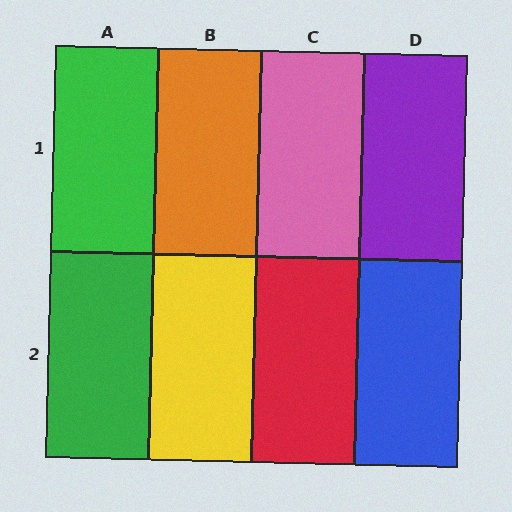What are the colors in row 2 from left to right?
Green, yellow, red, blue.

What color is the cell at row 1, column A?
Green.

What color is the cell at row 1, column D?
Purple.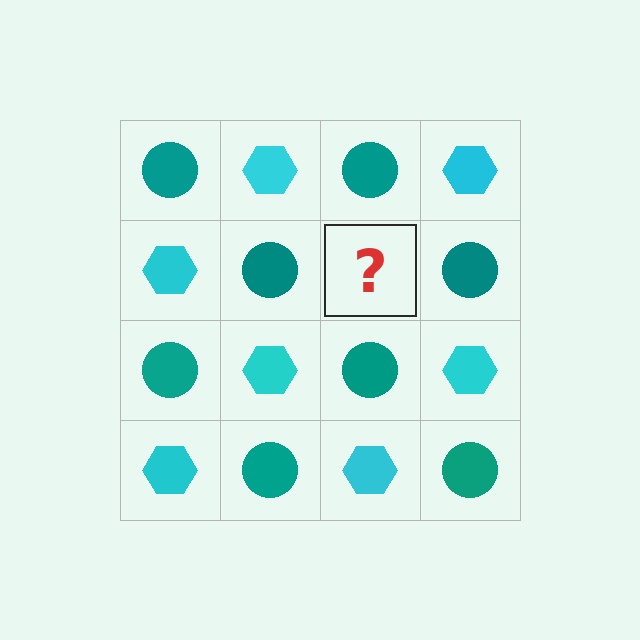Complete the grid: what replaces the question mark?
The question mark should be replaced with a cyan hexagon.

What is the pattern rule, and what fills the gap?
The rule is that it alternates teal circle and cyan hexagon in a checkerboard pattern. The gap should be filled with a cyan hexagon.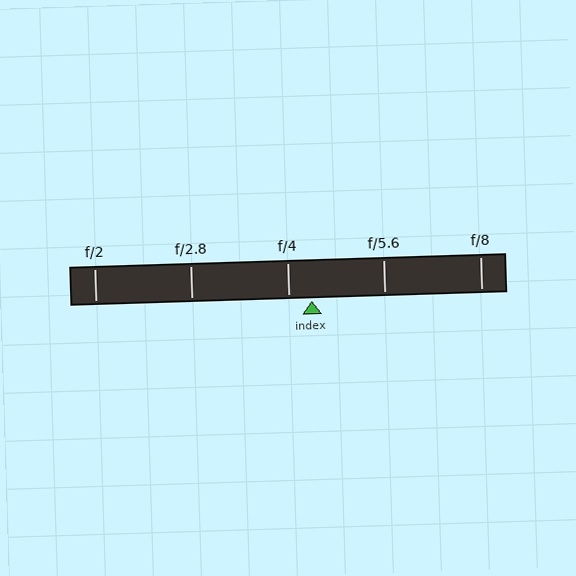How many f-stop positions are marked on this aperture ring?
There are 5 f-stop positions marked.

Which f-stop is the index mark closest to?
The index mark is closest to f/4.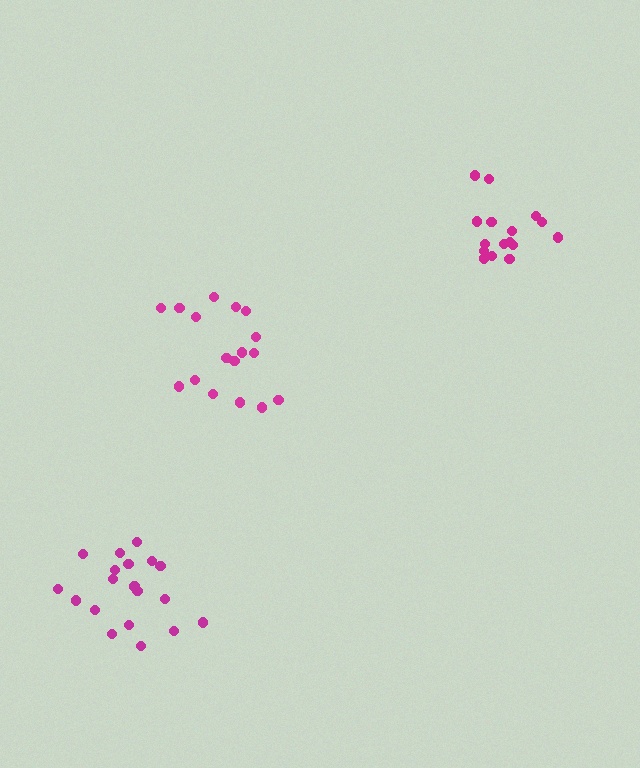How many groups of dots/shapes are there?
There are 3 groups.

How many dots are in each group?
Group 1: 19 dots, Group 2: 17 dots, Group 3: 16 dots (52 total).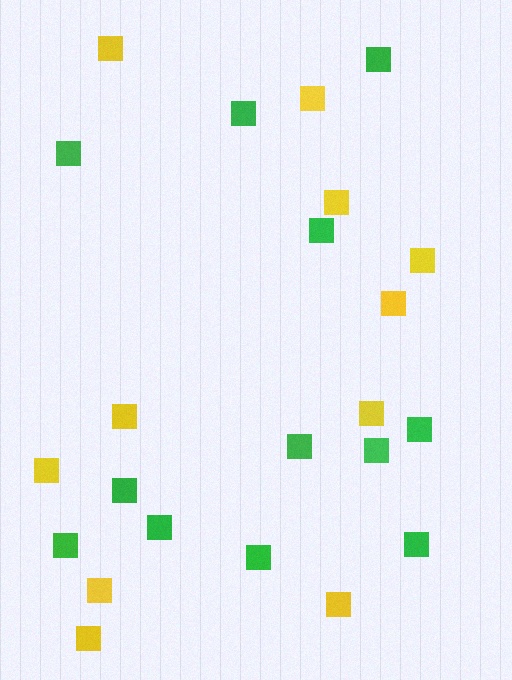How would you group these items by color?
There are 2 groups: one group of yellow squares (11) and one group of green squares (12).